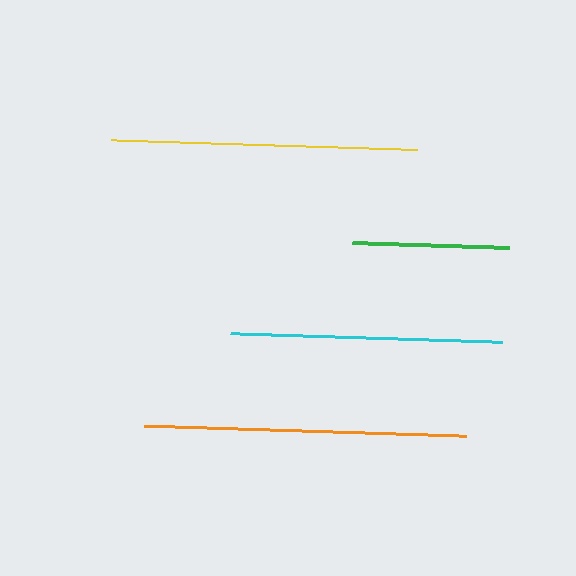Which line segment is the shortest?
The green line is the shortest at approximately 157 pixels.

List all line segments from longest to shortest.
From longest to shortest: orange, yellow, cyan, green.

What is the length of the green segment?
The green segment is approximately 157 pixels long.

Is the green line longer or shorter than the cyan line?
The cyan line is longer than the green line.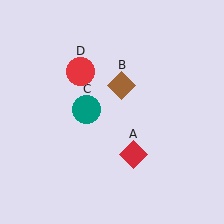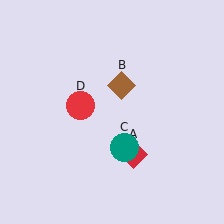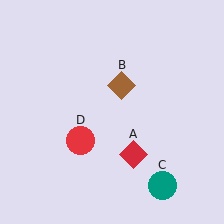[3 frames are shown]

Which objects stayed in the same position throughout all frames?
Red diamond (object A) and brown diamond (object B) remained stationary.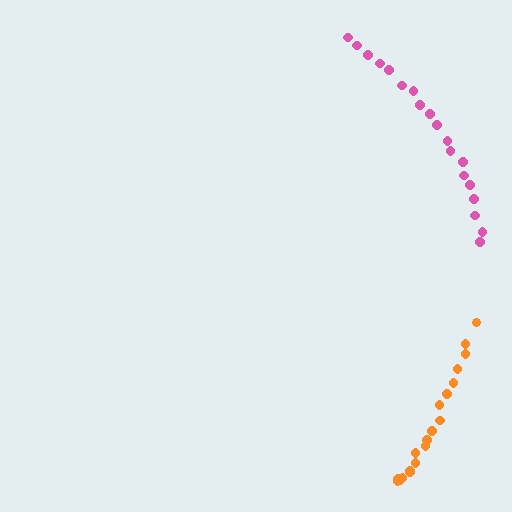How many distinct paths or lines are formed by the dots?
There are 2 distinct paths.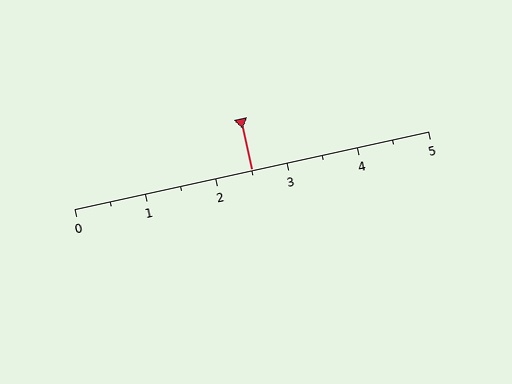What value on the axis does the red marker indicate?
The marker indicates approximately 2.5.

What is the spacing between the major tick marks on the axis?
The major ticks are spaced 1 apart.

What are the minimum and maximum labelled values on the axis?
The axis runs from 0 to 5.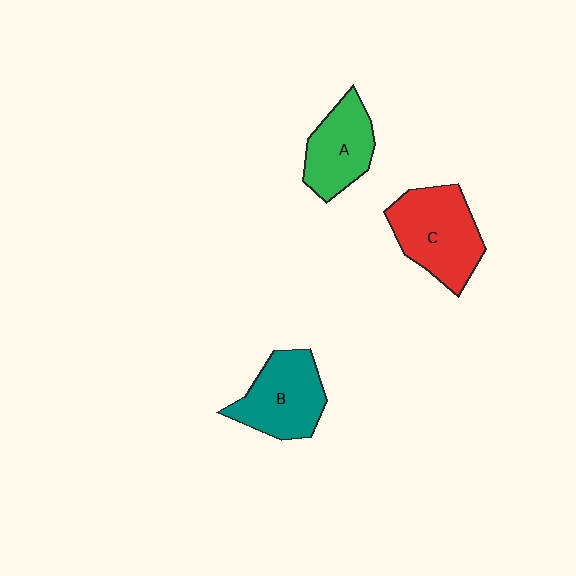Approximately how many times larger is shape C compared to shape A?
Approximately 1.3 times.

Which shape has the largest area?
Shape C (red).